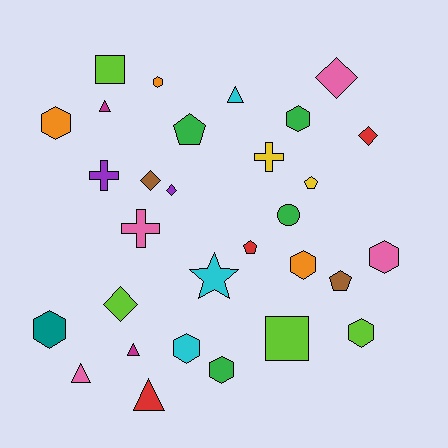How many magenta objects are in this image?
There are 2 magenta objects.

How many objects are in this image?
There are 30 objects.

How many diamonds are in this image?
There are 5 diamonds.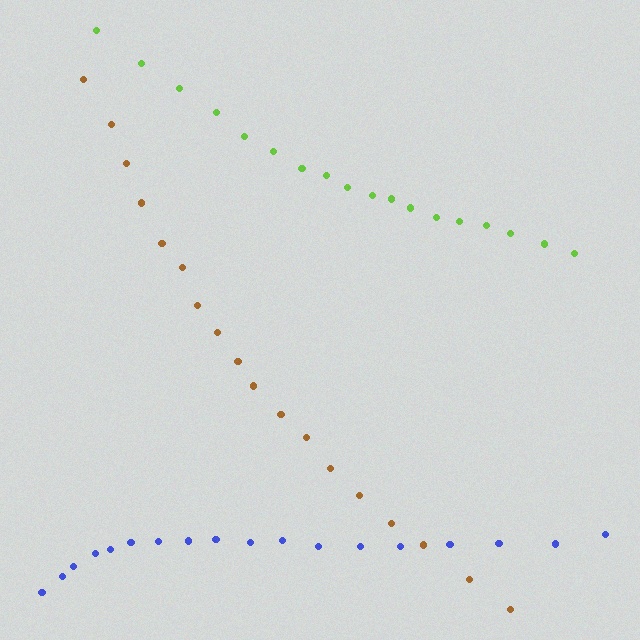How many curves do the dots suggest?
There are 3 distinct paths.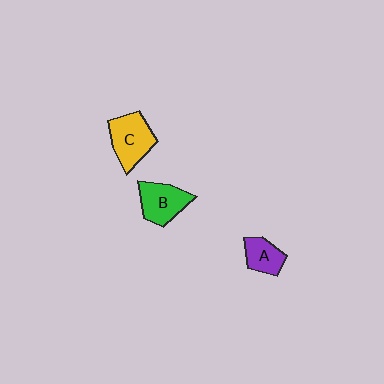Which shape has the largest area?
Shape C (yellow).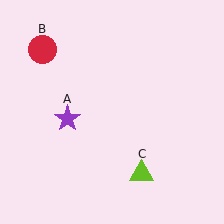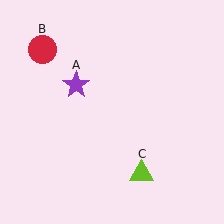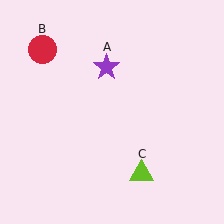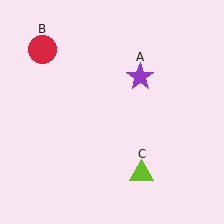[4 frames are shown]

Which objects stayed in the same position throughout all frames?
Red circle (object B) and lime triangle (object C) remained stationary.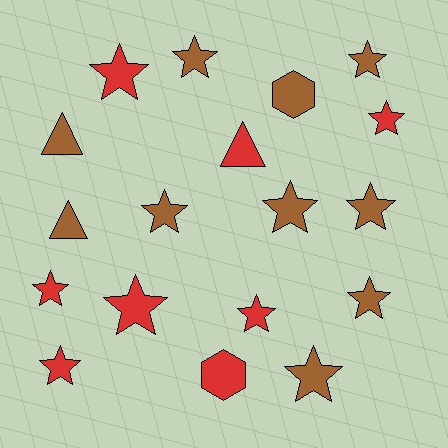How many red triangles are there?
There is 1 red triangle.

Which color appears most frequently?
Brown, with 10 objects.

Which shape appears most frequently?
Star, with 13 objects.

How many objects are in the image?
There are 18 objects.